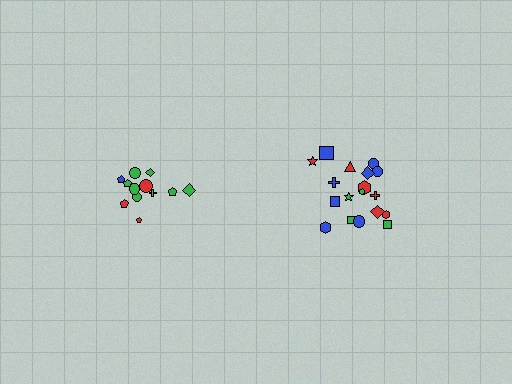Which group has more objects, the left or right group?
The right group.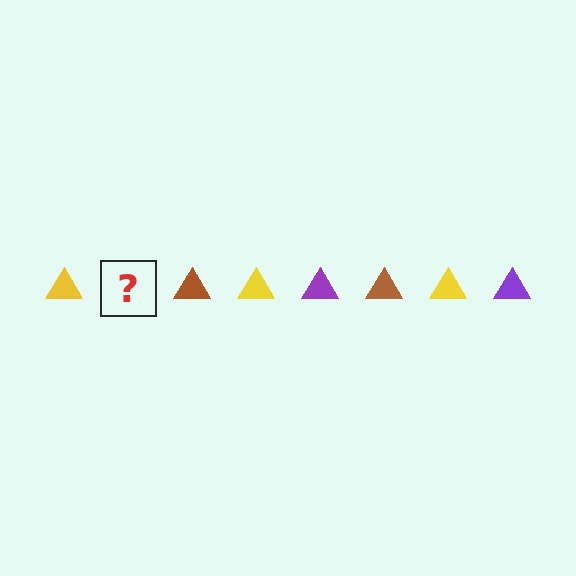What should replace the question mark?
The question mark should be replaced with a purple triangle.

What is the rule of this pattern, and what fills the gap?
The rule is that the pattern cycles through yellow, purple, brown triangles. The gap should be filled with a purple triangle.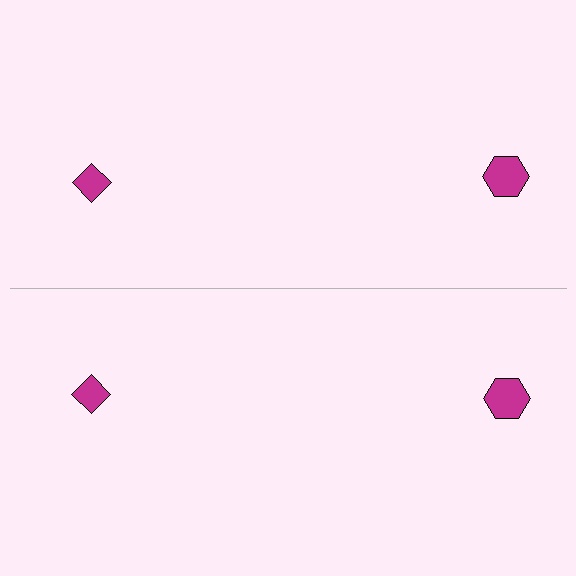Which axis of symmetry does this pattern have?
The pattern has a horizontal axis of symmetry running through the center of the image.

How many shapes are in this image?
There are 4 shapes in this image.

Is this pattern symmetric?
Yes, this pattern has bilateral (reflection) symmetry.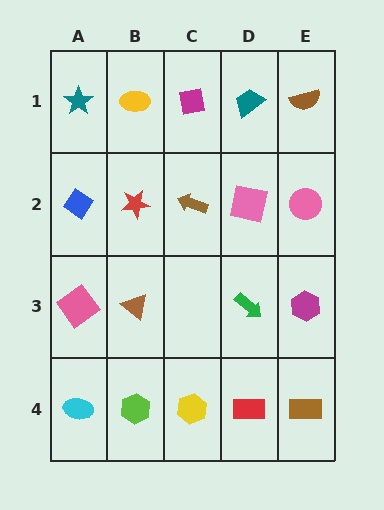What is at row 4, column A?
A cyan ellipse.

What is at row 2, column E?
A pink circle.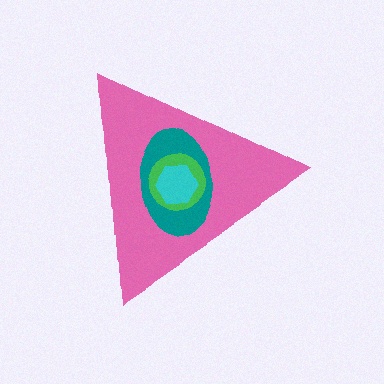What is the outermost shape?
The pink triangle.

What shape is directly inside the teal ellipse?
The green circle.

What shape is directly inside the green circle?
The cyan hexagon.